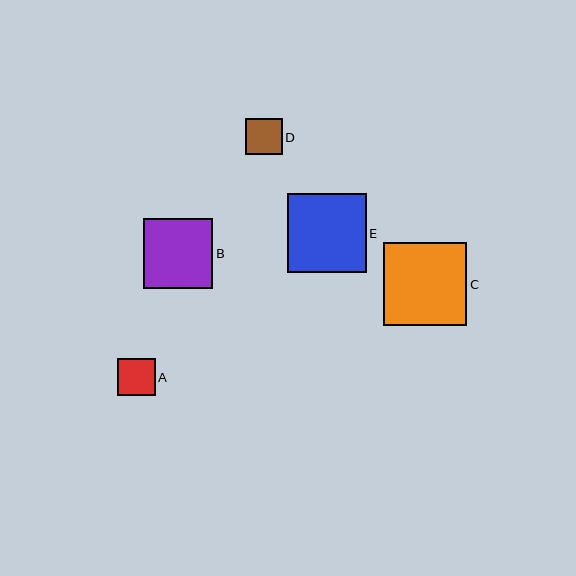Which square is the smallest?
Square D is the smallest with a size of approximately 36 pixels.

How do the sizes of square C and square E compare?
Square C and square E are approximately the same size.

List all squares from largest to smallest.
From largest to smallest: C, E, B, A, D.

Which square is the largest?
Square C is the largest with a size of approximately 83 pixels.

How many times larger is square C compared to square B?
Square C is approximately 1.2 times the size of square B.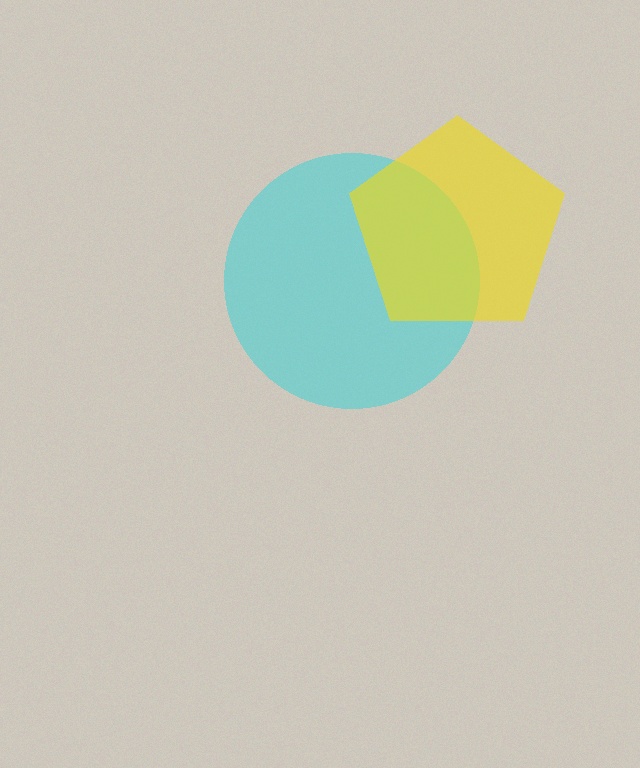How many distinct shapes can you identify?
There are 2 distinct shapes: a cyan circle, a yellow pentagon.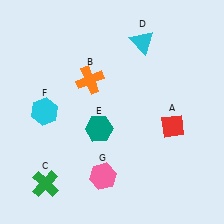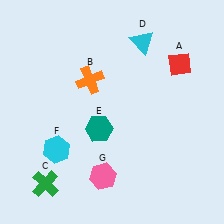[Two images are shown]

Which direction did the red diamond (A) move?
The red diamond (A) moved up.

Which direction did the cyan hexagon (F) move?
The cyan hexagon (F) moved down.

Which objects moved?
The objects that moved are: the red diamond (A), the cyan hexagon (F).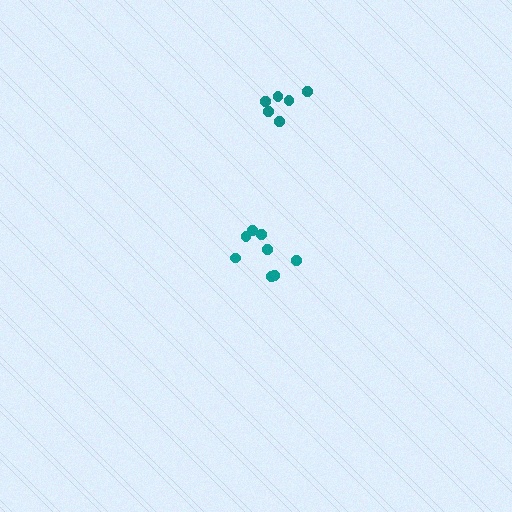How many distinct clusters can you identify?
There are 2 distinct clusters.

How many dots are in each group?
Group 1: 6 dots, Group 2: 8 dots (14 total).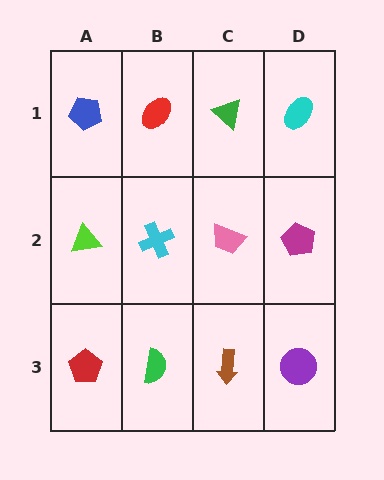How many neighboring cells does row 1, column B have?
3.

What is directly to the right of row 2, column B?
A pink trapezoid.